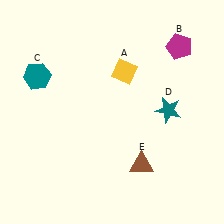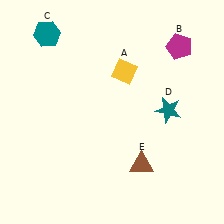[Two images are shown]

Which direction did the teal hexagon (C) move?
The teal hexagon (C) moved up.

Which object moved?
The teal hexagon (C) moved up.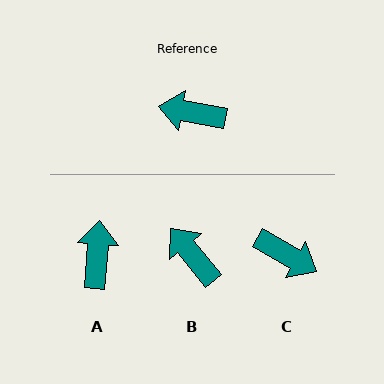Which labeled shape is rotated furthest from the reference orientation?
C, about 160 degrees away.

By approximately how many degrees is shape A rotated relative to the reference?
Approximately 85 degrees clockwise.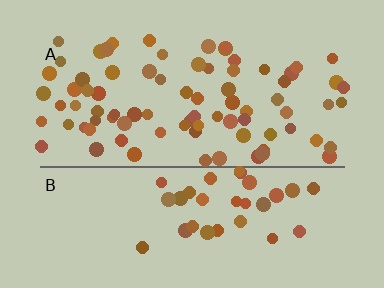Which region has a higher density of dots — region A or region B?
A (the top).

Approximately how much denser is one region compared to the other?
Approximately 2.1× — region A over region B.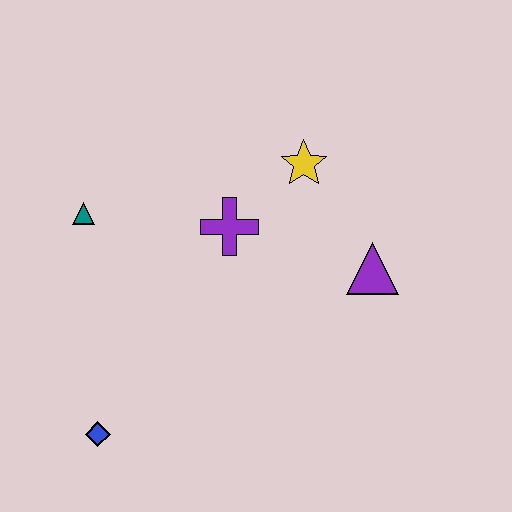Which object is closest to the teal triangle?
The purple cross is closest to the teal triangle.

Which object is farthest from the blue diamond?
The yellow star is farthest from the blue diamond.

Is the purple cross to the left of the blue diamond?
No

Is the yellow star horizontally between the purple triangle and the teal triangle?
Yes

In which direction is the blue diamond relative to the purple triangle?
The blue diamond is to the left of the purple triangle.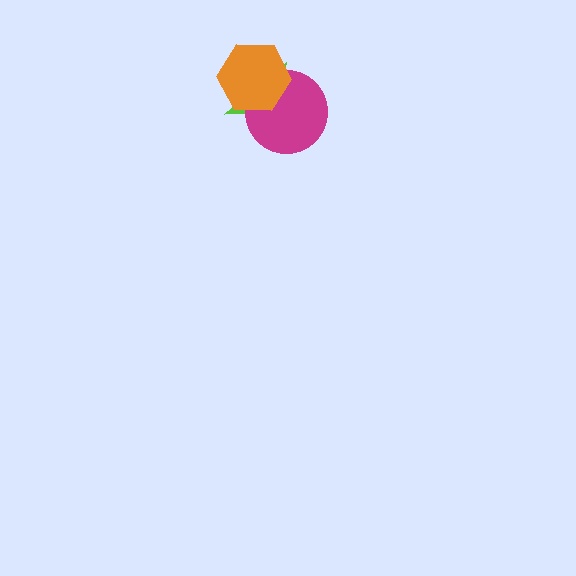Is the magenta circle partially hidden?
Yes, it is partially covered by another shape.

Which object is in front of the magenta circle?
The orange hexagon is in front of the magenta circle.